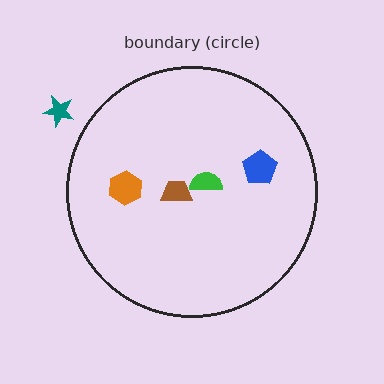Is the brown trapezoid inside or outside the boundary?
Inside.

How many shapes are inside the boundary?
4 inside, 1 outside.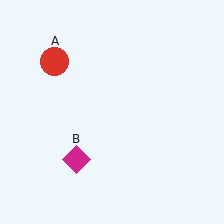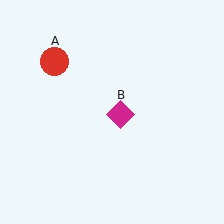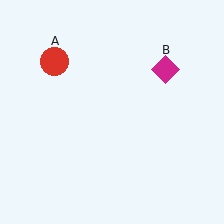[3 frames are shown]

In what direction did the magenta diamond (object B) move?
The magenta diamond (object B) moved up and to the right.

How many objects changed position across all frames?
1 object changed position: magenta diamond (object B).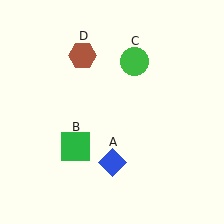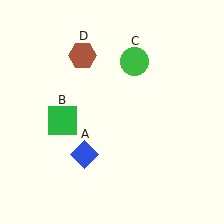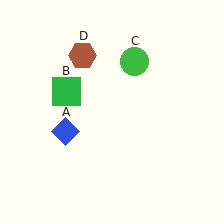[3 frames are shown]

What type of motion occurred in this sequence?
The blue diamond (object A), green square (object B) rotated clockwise around the center of the scene.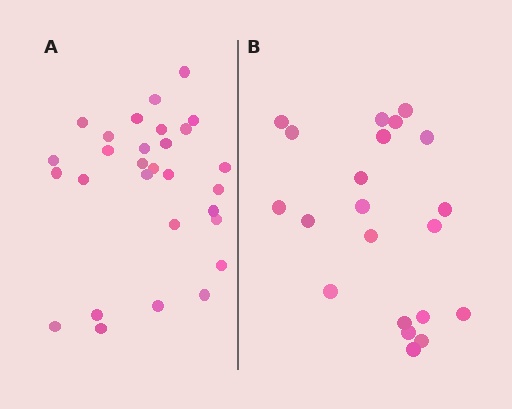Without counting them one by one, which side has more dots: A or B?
Region A (the left region) has more dots.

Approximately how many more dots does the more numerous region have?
Region A has roughly 8 or so more dots than region B.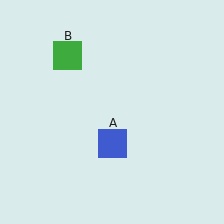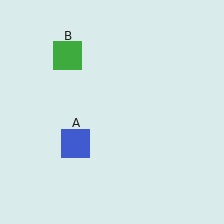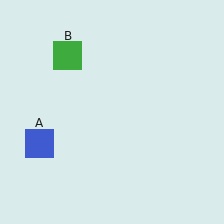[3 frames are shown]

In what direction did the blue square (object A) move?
The blue square (object A) moved left.